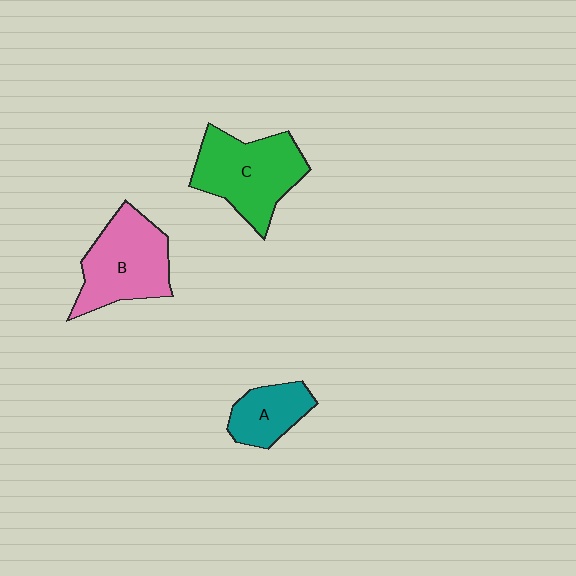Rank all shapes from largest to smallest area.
From largest to smallest: C (green), B (pink), A (teal).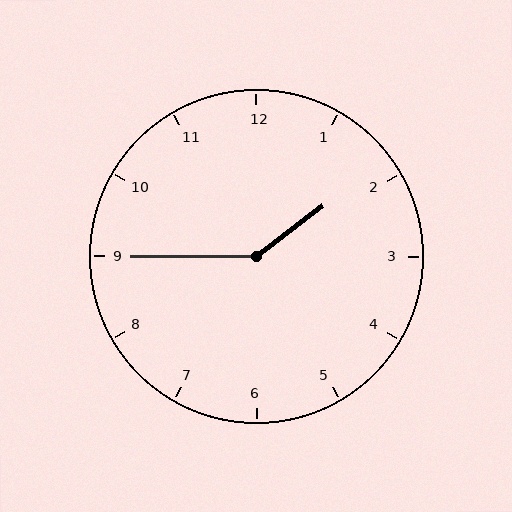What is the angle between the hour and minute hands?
Approximately 142 degrees.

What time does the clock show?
1:45.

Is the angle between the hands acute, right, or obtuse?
It is obtuse.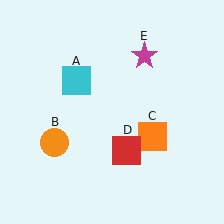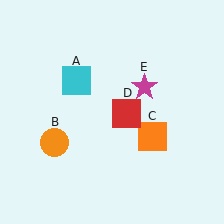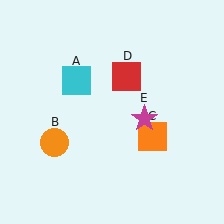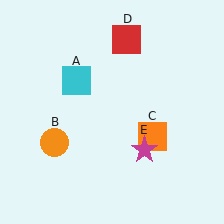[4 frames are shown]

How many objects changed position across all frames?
2 objects changed position: red square (object D), magenta star (object E).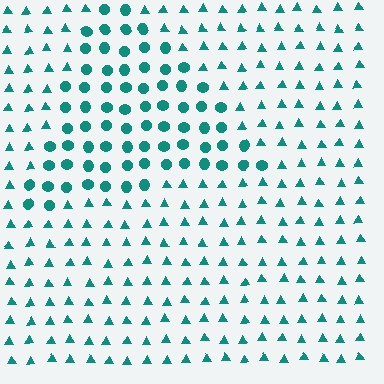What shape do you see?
I see a triangle.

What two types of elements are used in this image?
The image uses circles inside the triangle region and triangles outside it.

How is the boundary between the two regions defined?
The boundary is defined by a change in element shape: circles inside vs. triangles outside. All elements share the same color and spacing.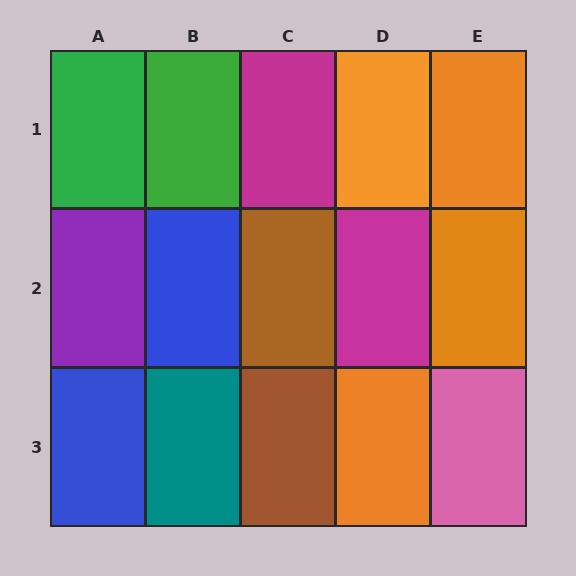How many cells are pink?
1 cell is pink.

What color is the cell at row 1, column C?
Magenta.